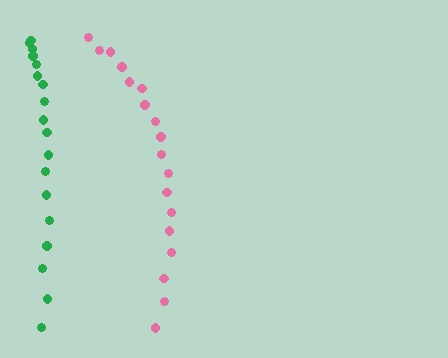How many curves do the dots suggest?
There are 2 distinct paths.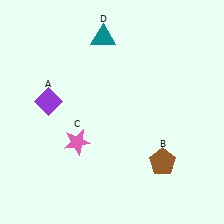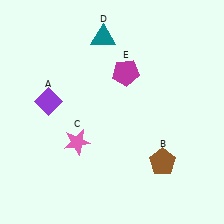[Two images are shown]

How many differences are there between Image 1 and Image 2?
There is 1 difference between the two images.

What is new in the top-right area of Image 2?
A magenta pentagon (E) was added in the top-right area of Image 2.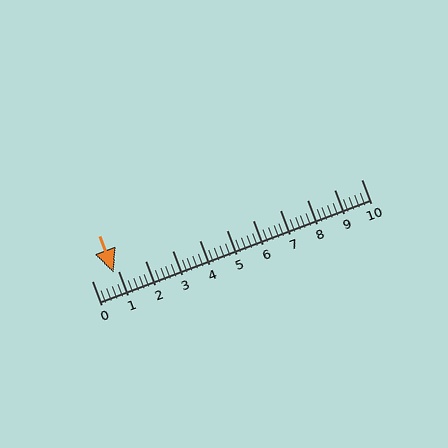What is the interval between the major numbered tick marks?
The major tick marks are spaced 1 units apart.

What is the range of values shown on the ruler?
The ruler shows values from 0 to 10.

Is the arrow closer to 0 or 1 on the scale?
The arrow is closer to 1.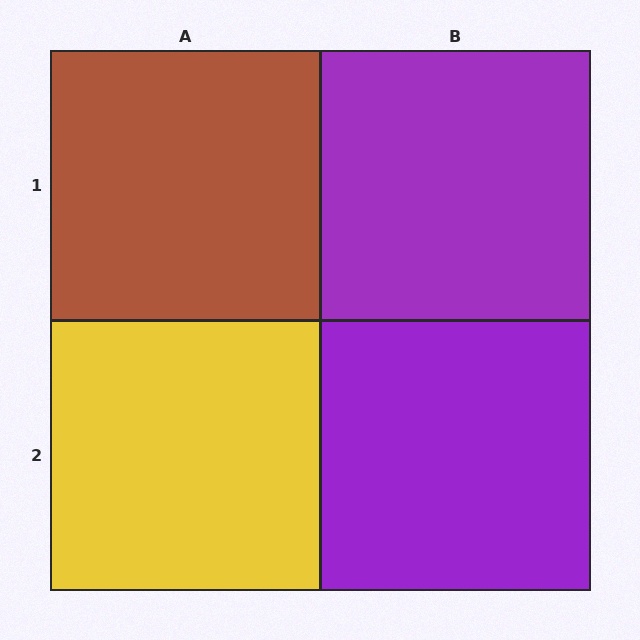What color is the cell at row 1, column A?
Brown.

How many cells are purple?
2 cells are purple.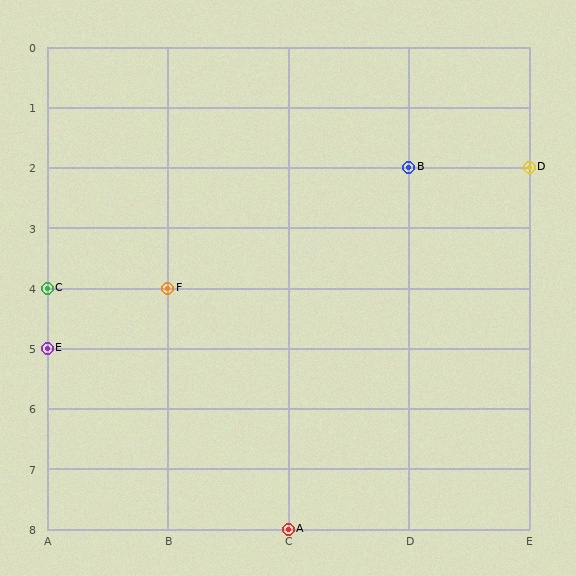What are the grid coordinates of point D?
Point D is at grid coordinates (E, 2).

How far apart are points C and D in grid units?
Points C and D are 4 columns and 2 rows apart (about 4.5 grid units diagonally).